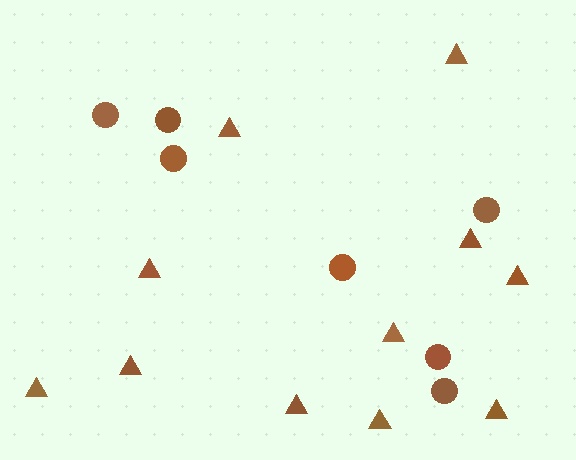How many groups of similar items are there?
There are 2 groups: one group of circles (7) and one group of triangles (11).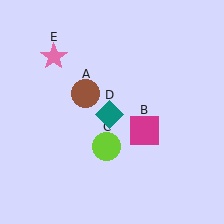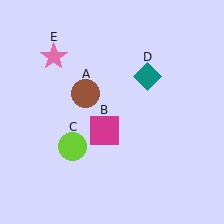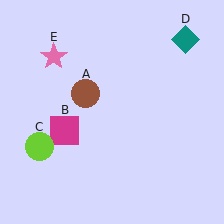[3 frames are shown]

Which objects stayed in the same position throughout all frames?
Brown circle (object A) and pink star (object E) remained stationary.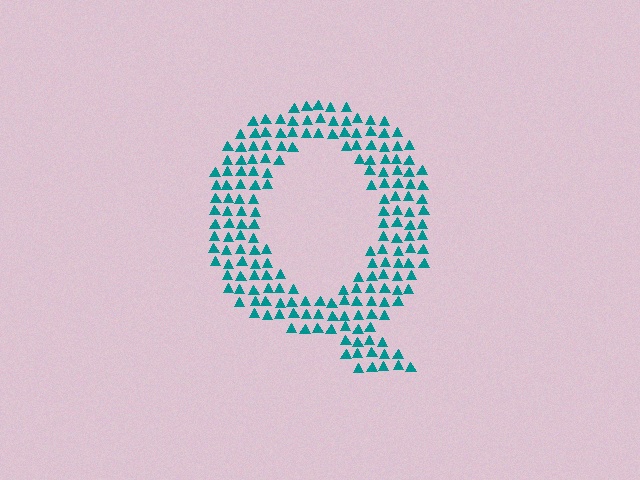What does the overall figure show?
The overall figure shows the letter Q.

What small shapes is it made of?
It is made of small triangles.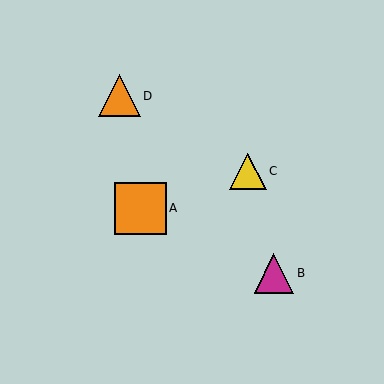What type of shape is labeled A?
Shape A is an orange square.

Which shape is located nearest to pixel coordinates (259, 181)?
The yellow triangle (labeled C) at (248, 171) is nearest to that location.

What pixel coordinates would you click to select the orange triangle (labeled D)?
Click at (119, 96) to select the orange triangle D.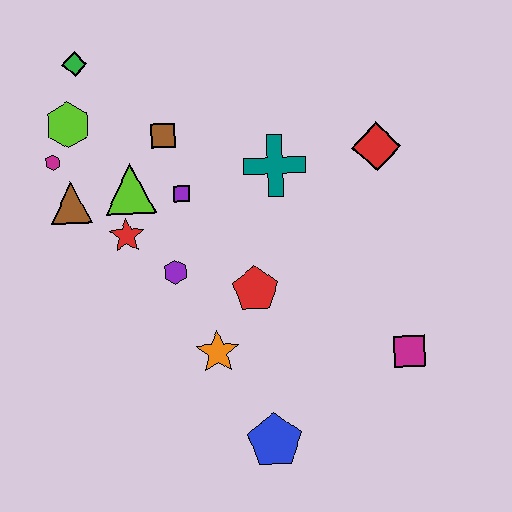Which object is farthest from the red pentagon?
The green diamond is farthest from the red pentagon.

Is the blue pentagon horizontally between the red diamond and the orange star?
Yes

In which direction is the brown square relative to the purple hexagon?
The brown square is above the purple hexagon.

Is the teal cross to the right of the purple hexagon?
Yes